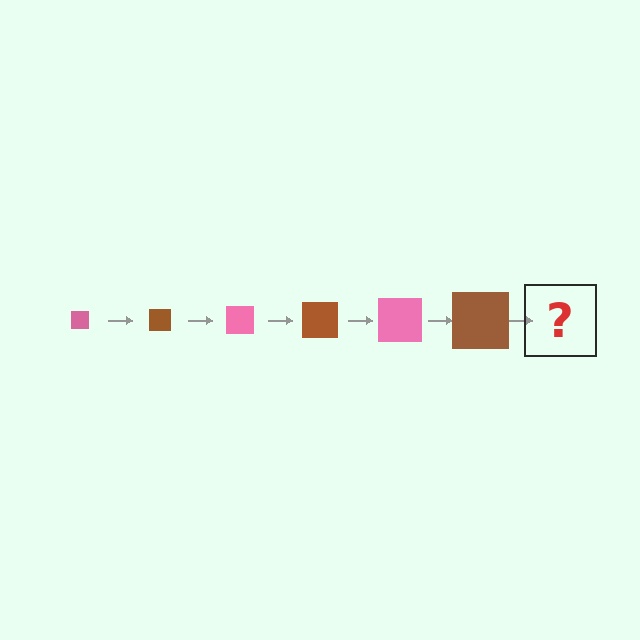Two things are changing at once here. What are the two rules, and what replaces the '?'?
The two rules are that the square grows larger each step and the color cycles through pink and brown. The '?' should be a pink square, larger than the previous one.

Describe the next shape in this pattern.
It should be a pink square, larger than the previous one.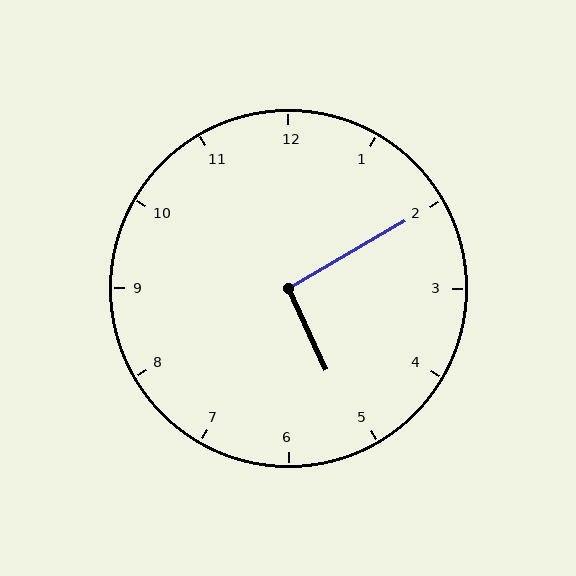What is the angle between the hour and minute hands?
Approximately 95 degrees.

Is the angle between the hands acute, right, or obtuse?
It is right.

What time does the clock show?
5:10.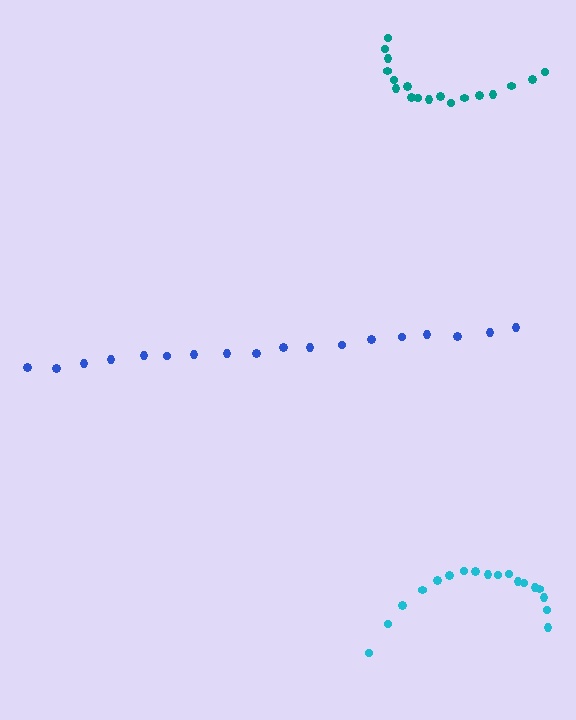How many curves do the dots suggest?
There are 3 distinct paths.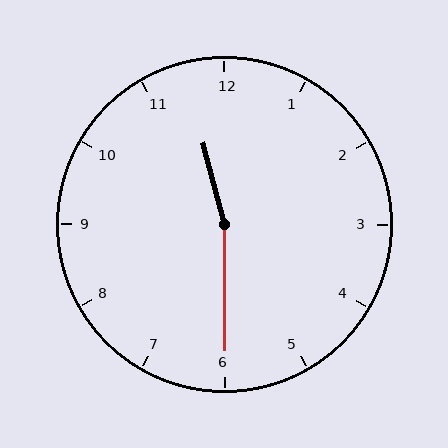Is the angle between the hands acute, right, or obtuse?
It is obtuse.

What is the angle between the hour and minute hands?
Approximately 165 degrees.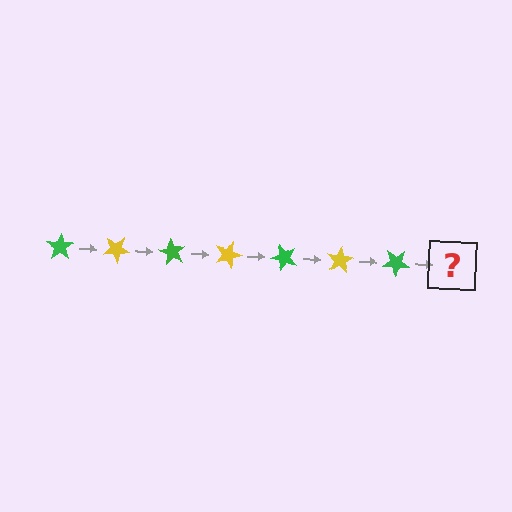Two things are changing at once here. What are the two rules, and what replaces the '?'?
The two rules are that it rotates 30 degrees each step and the color cycles through green and yellow. The '?' should be a yellow star, rotated 210 degrees from the start.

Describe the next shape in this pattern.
It should be a yellow star, rotated 210 degrees from the start.